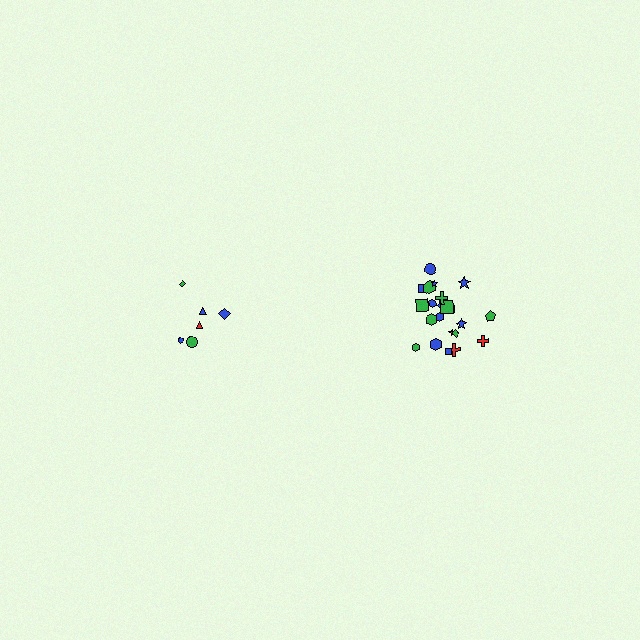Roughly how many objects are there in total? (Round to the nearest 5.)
Roughly 30 objects in total.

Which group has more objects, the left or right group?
The right group.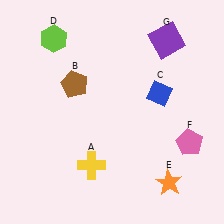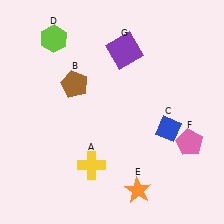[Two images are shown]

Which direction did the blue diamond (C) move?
The blue diamond (C) moved down.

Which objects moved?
The objects that moved are: the blue diamond (C), the orange star (E), the purple square (G).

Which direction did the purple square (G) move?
The purple square (G) moved left.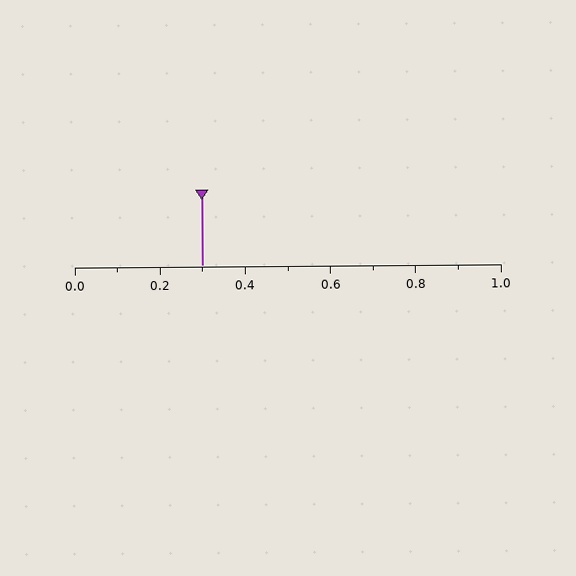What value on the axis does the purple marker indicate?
The marker indicates approximately 0.3.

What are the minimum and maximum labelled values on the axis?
The axis runs from 0.0 to 1.0.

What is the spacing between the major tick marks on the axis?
The major ticks are spaced 0.2 apart.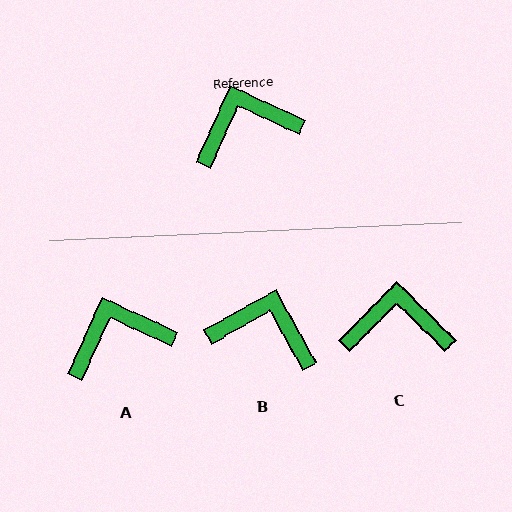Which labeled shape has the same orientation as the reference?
A.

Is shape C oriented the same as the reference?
No, it is off by about 21 degrees.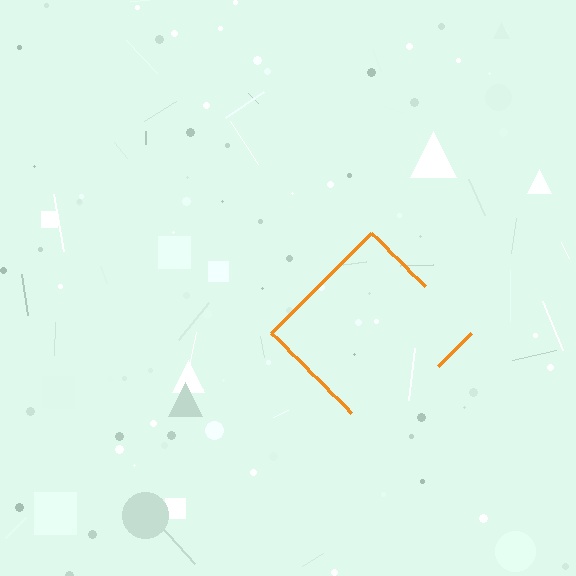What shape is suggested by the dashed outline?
The dashed outline suggests a diamond.